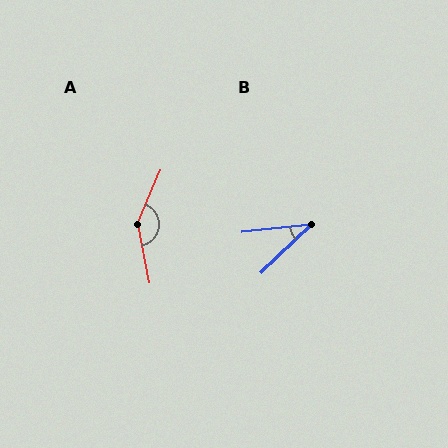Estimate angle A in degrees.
Approximately 146 degrees.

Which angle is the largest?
A, at approximately 146 degrees.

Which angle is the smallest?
B, at approximately 38 degrees.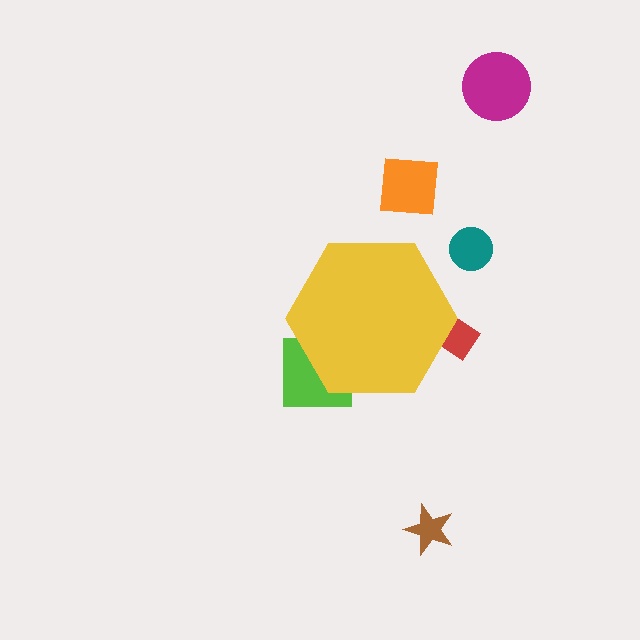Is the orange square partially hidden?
No, the orange square is fully visible.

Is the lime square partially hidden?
Yes, the lime square is partially hidden behind the yellow hexagon.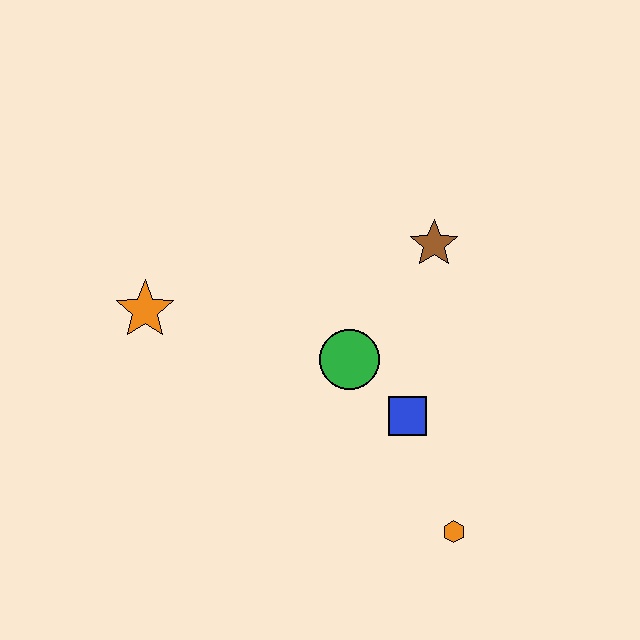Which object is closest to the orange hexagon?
The blue square is closest to the orange hexagon.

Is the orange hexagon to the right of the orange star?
Yes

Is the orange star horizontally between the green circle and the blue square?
No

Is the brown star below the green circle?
No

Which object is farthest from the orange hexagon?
The orange star is farthest from the orange hexagon.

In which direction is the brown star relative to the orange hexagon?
The brown star is above the orange hexagon.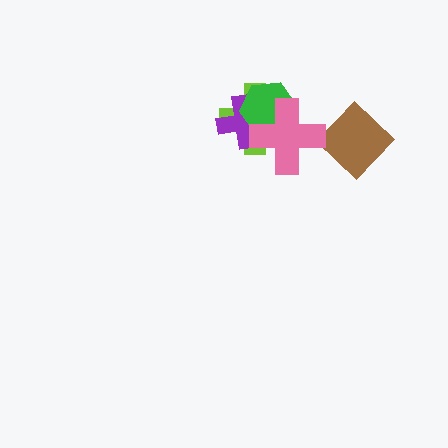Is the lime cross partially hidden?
Yes, it is partially covered by another shape.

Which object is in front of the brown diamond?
The pink cross is in front of the brown diamond.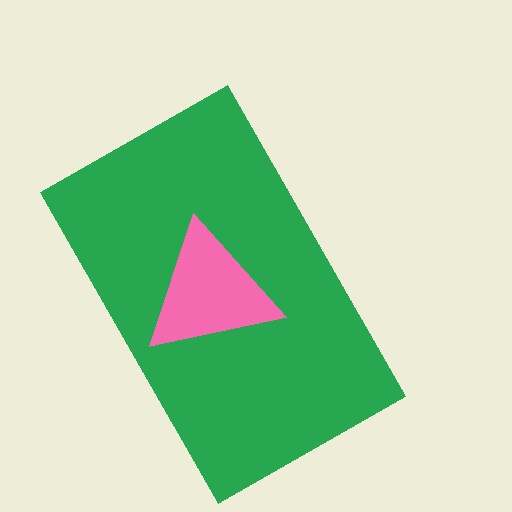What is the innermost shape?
The pink triangle.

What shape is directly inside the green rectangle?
The pink triangle.